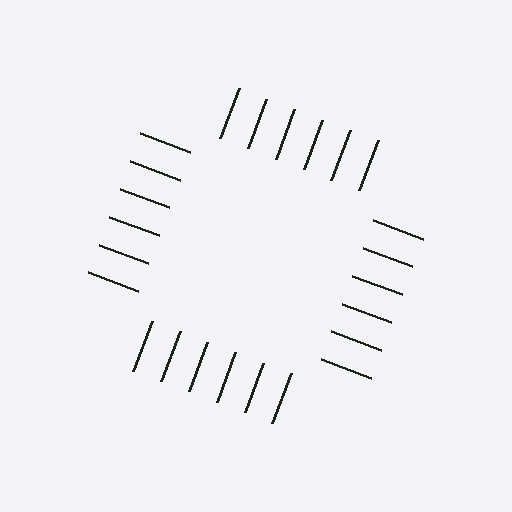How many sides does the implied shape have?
4 sides — the line-ends trace a square.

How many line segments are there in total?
24 — 6 along each of the 4 edges.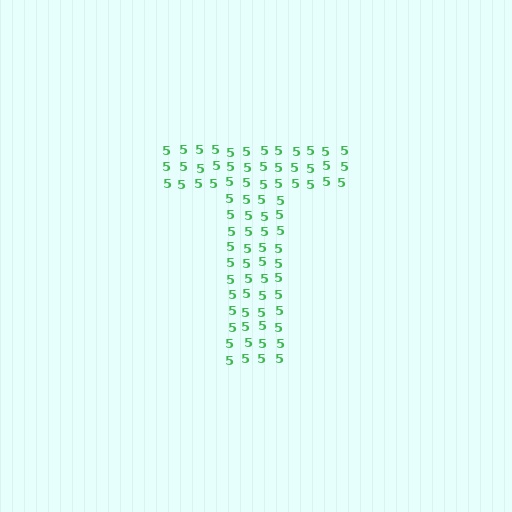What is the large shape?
The large shape is the letter T.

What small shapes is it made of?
It is made of small digit 5's.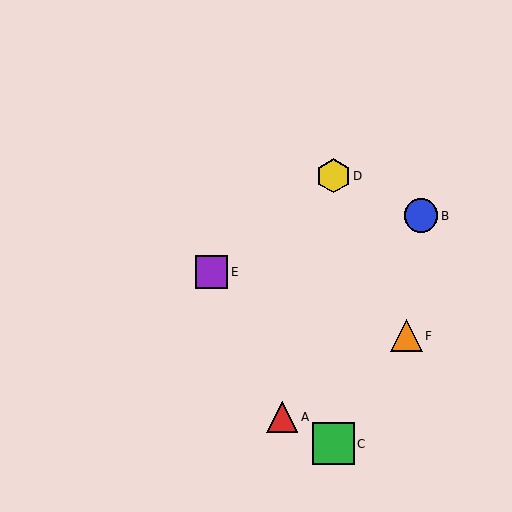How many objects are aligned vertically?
2 objects (C, D) are aligned vertically.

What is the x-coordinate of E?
Object E is at x≈211.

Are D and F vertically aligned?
No, D is at x≈333 and F is at x≈406.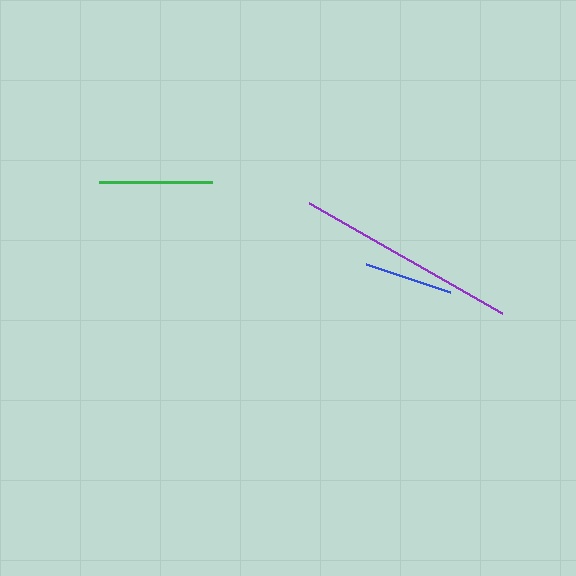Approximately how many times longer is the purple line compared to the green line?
The purple line is approximately 2.0 times the length of the green line.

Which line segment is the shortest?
The blue line is the shortest at approximately 89 pixels.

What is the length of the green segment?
The green segment is approximately 113 pixels long.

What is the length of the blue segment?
The blue segment is approximately 89 pixels long.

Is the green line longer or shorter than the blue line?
The green line is longer than the blue line.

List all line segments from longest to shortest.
From longest to shortest: purple, green, blue.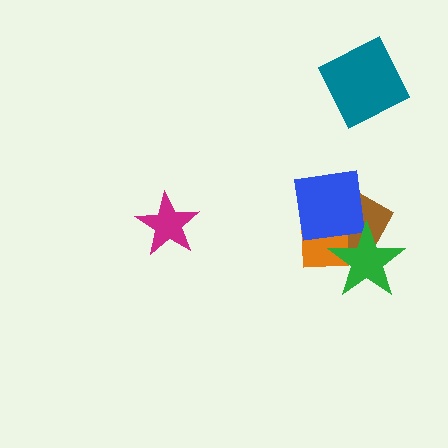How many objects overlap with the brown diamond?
3 objects overlap with the brown diamond.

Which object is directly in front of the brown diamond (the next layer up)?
The orange square is directly in front of the brown diamond.